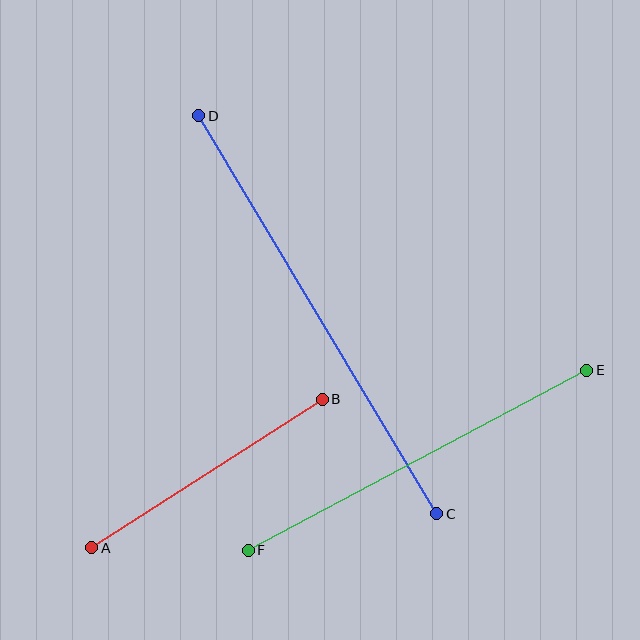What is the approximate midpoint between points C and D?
The midpoint is at approximately (318, 315) pixels.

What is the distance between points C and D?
The distance is approximately 464 pixels.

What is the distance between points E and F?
The distance is approximately 383 pixels.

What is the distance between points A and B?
The distance is approximately 274 pixels.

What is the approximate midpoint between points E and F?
The midpoint is at approximately (418, 460) pixels.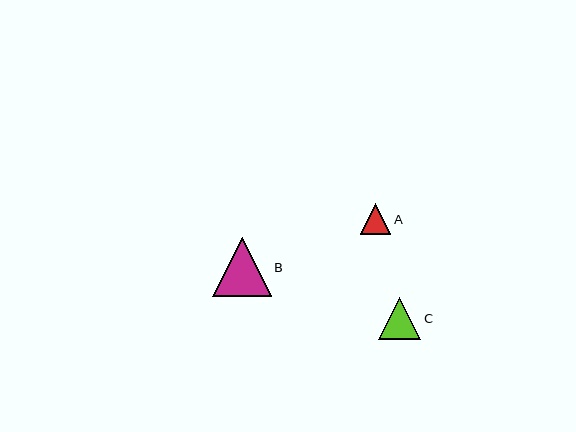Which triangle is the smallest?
Triangle A is the smallest with a size of approximately 31 pixels.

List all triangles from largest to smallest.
From largest to smallest: B, C, A.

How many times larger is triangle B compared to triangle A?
Triangle B is approximately 1.9 times the size of triangle A.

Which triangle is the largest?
Triangle B is the largest with a size of approximately 59 pixels.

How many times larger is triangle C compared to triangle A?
Triangle C is approximately 1.4 times the size of triangle A.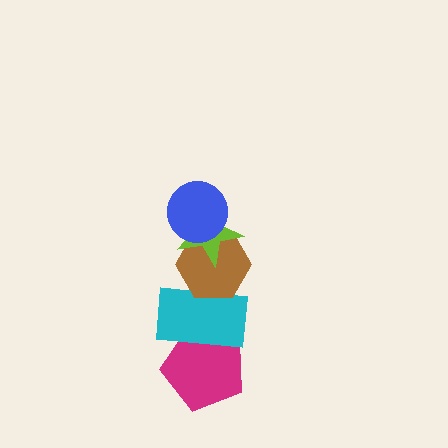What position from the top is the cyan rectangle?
The cyan rectangle is 4th from the top.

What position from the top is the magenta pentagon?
The magenta pentagon is 5th from the top.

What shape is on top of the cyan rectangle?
The brown hexagon is on top of the cyan rectangle.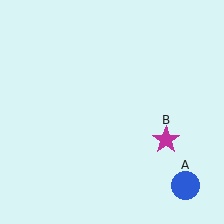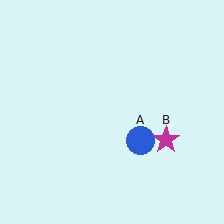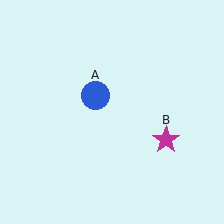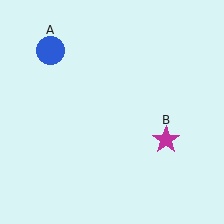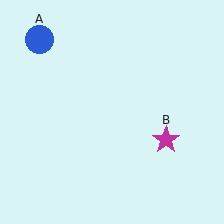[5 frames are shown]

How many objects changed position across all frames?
1 object changed position: blue circle (object A).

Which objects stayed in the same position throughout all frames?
Magenta star (object B) remained stationary.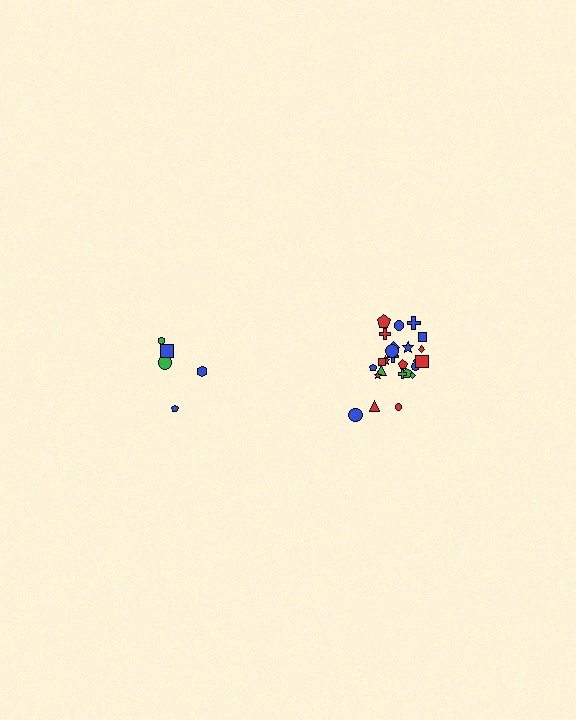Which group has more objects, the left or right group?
The right group.